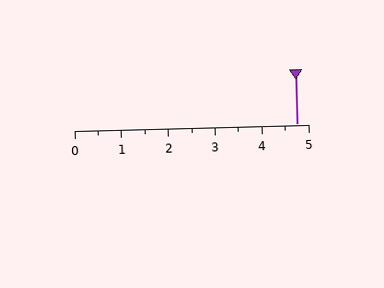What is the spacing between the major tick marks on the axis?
The major ticks are spaced 1 apart.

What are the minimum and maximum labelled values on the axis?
The axis runs from 0 to 5.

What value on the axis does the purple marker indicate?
The marker indicates approximately 4.8.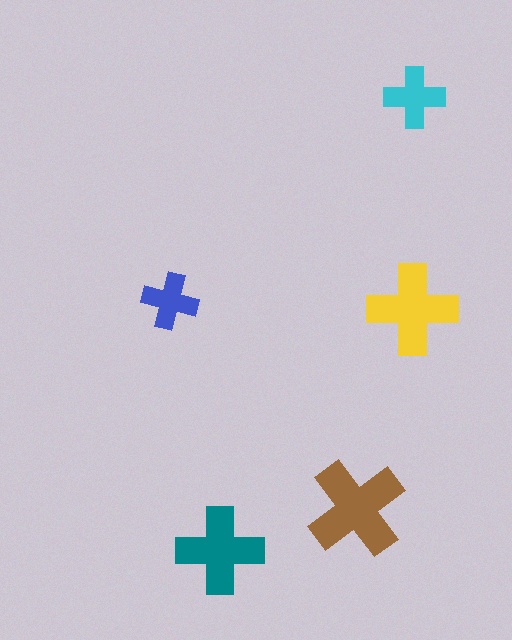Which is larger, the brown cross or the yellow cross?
The brown one.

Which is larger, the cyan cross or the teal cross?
The teal one.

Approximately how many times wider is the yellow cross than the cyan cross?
About 1.5 times wider.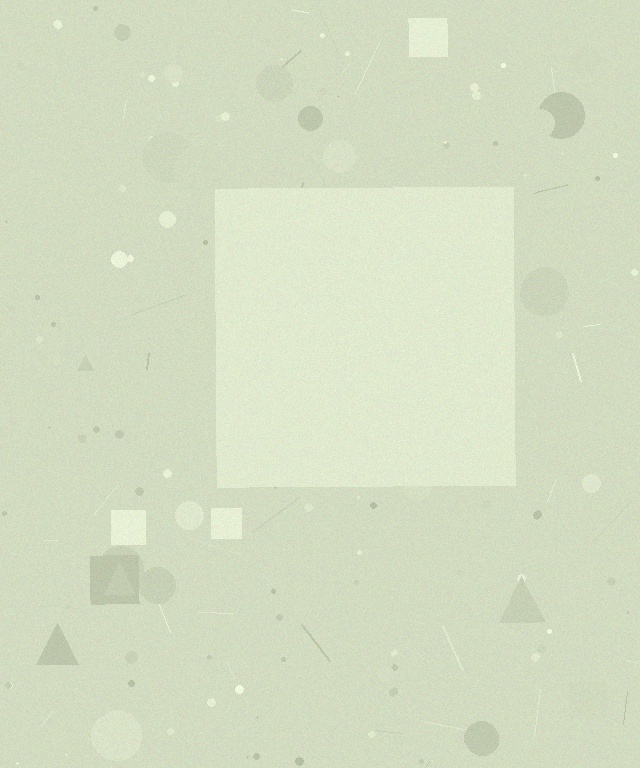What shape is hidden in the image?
A square is hidden in the image.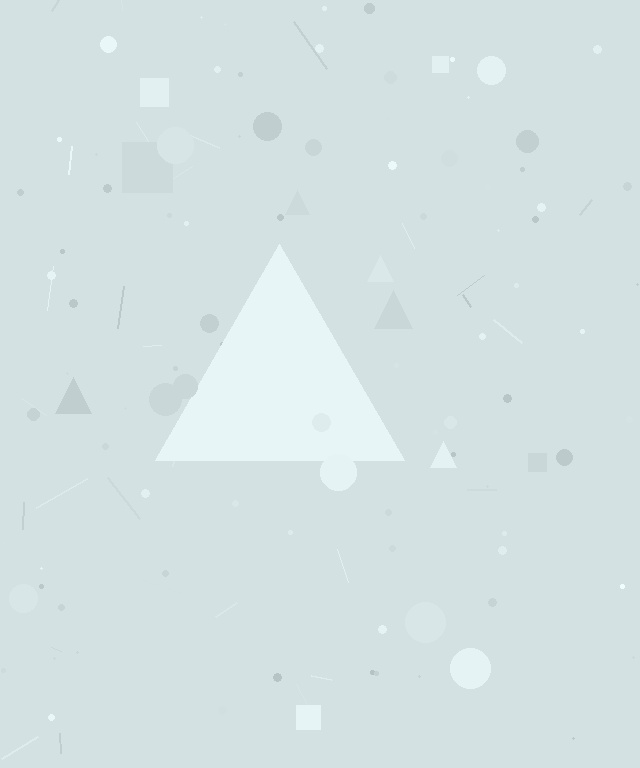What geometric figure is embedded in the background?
A triangle is embedded in the background.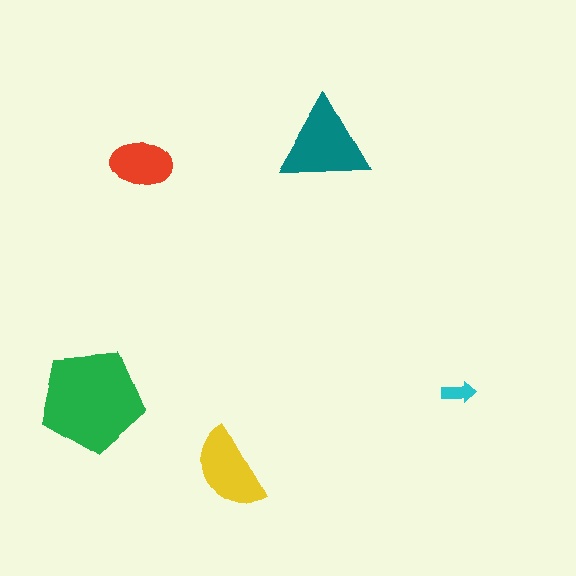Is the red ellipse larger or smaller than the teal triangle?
Smaller.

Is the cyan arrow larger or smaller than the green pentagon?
Smaller.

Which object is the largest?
The green pentagon.